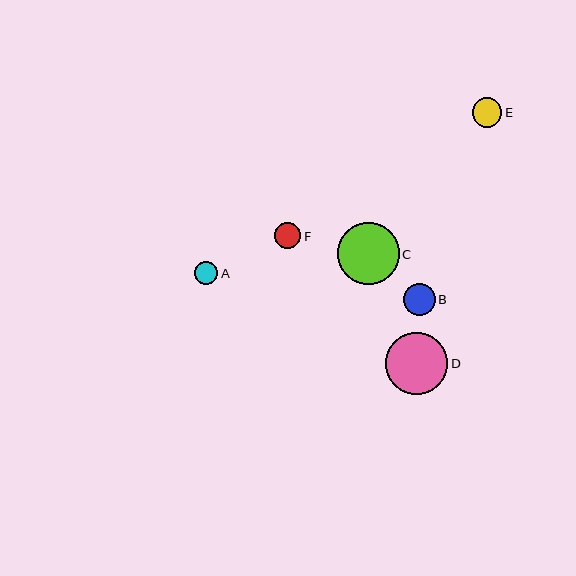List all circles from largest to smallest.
From largest to smallest: D, C, B, E, F, A.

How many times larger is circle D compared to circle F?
Circle D is approximately 2.4 times the size of circle F.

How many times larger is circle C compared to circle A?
Circle C is approximately 2.6 times the size of circle A.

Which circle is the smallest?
Circle A is the smallest with a size of approximately 23 pixels.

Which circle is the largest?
Circle D is the largest with a size of approximately 62 pixels.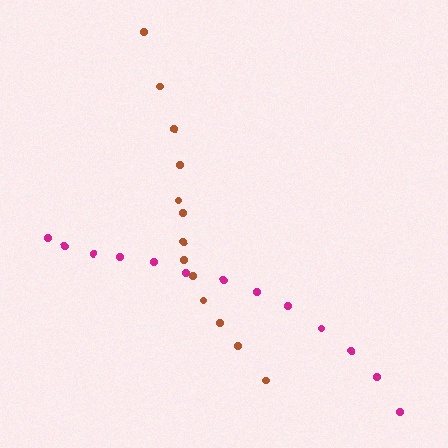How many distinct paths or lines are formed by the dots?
There are 2 distinct paths.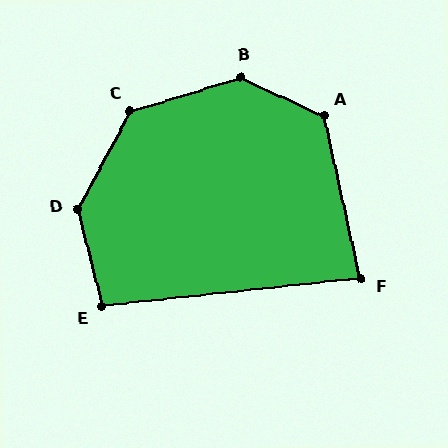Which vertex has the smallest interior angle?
F, at approximately 83 degrees.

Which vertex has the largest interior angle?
B, at approximately 139 degrees.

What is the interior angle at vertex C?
Approximately 135 degrees (obtuse).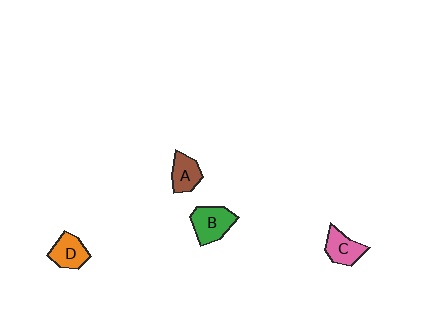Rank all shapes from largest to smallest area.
From largest to smallest: B (green), D (orange), C (pink), A (brown).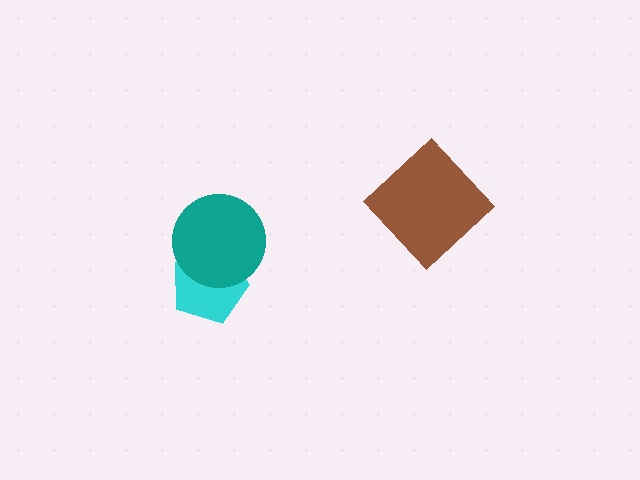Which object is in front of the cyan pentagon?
The teal circle is in front of the cyan pentagon.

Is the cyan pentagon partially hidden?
Yes, it is partially covered by another shape.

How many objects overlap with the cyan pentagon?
1 object overlaps with the cyan pentagon.